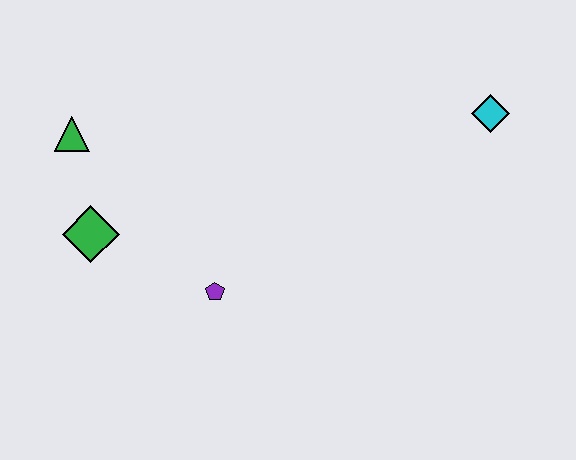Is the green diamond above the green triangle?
No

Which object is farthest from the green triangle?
The cyan diamond is farthest from the green triangle.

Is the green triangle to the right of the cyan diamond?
No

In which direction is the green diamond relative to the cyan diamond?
The green diamond is to the left of the cyan diamond.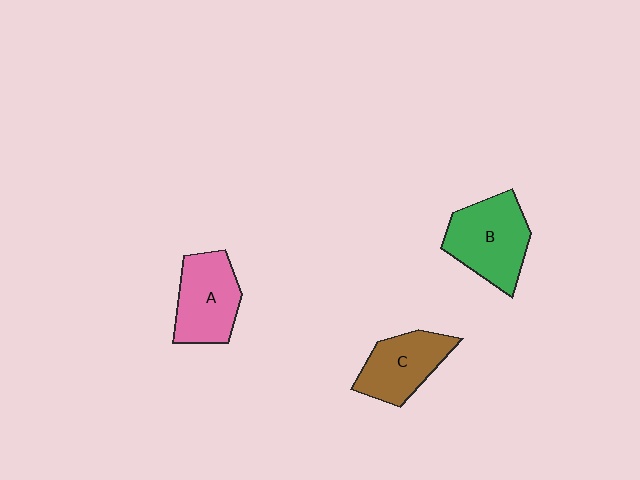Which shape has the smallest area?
Shape C (brown).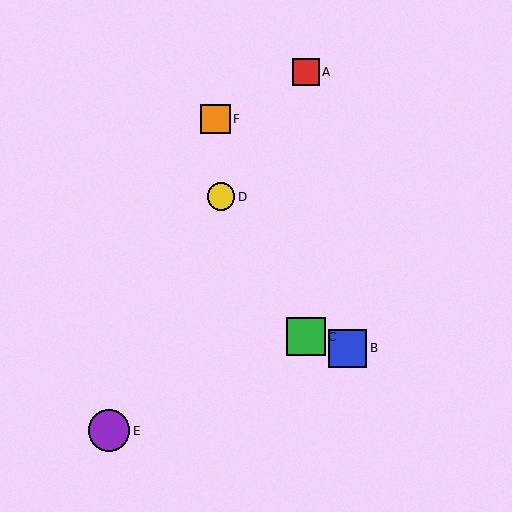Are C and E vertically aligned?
No, C is at x≈306 and E is at x≈109.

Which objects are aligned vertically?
Objects A, C are aligned vertically.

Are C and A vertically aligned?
Yes, both are at x≈306.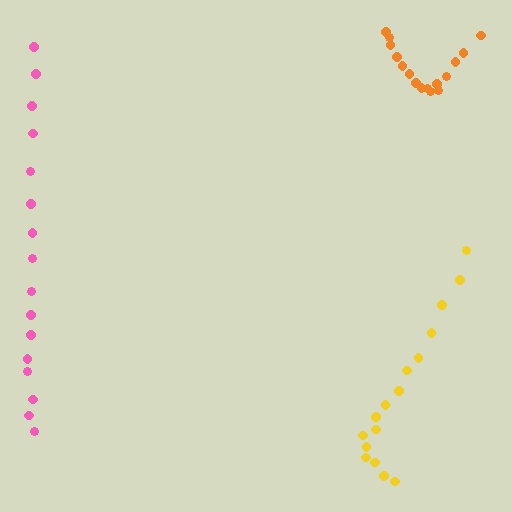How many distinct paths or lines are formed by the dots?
There are 3 distinct paths.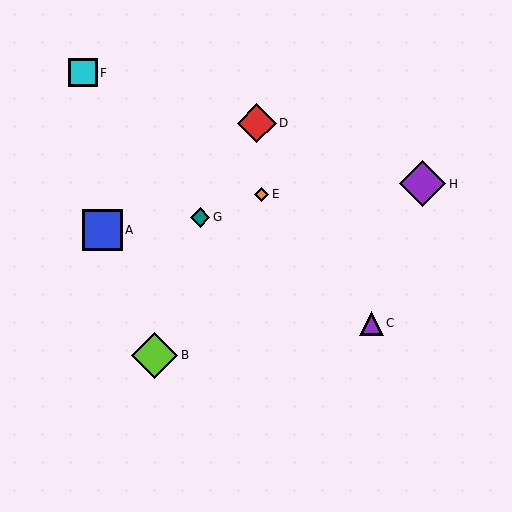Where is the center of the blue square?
The center of the blue square is at (102, 230).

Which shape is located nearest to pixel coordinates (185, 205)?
The teal diamond (labeled G) at (200, 217) is nearest to that location.